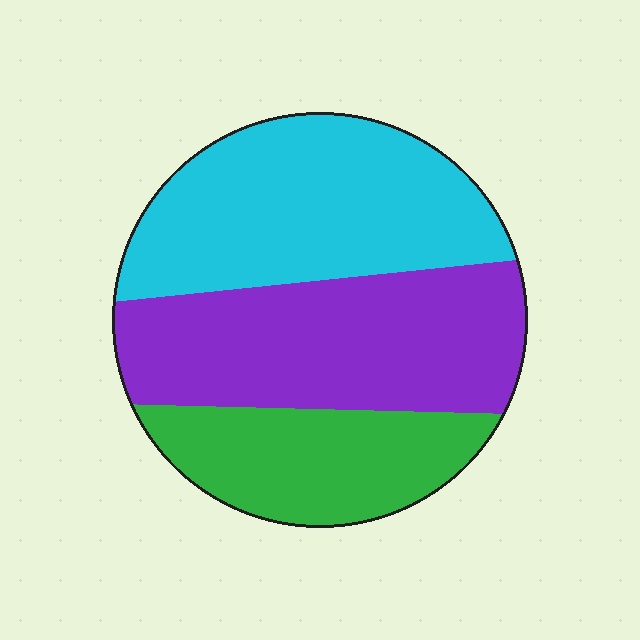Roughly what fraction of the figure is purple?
Purple takes up about three eighths (3/8) of the figure.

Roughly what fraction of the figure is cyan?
Cyan covers roughly 40% of the figure.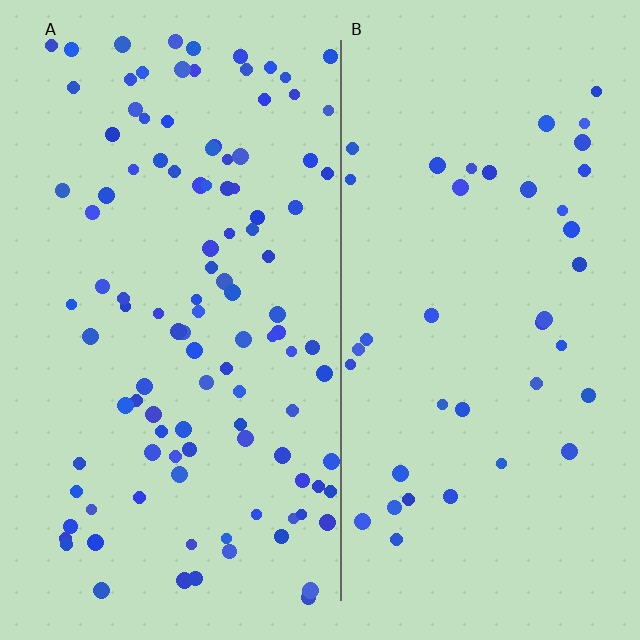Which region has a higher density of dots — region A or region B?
A (the left).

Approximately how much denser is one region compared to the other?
Approximately 2.7× — region A over region B.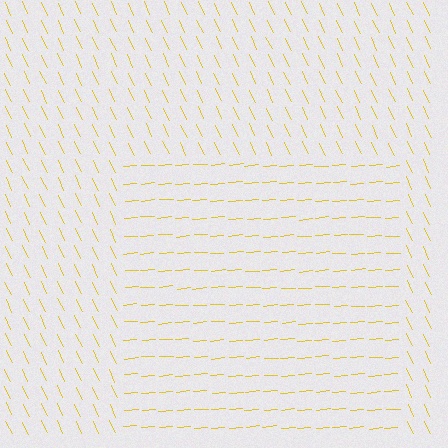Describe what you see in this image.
The image is filled with small yellow line segments. A rectangle region in the image has lines oriented differently from the surrounding lines, creating a visible texture boundary.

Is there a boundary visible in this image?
Yes, there is a texture boundary formed by a change in line orientation.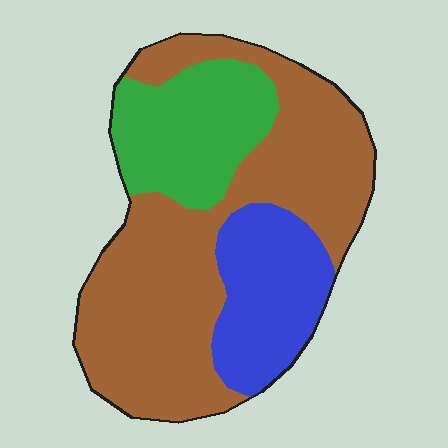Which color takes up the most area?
Brown, at roughly 60%.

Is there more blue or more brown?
Brown.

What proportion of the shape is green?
Green covers roughly 20% of the shape.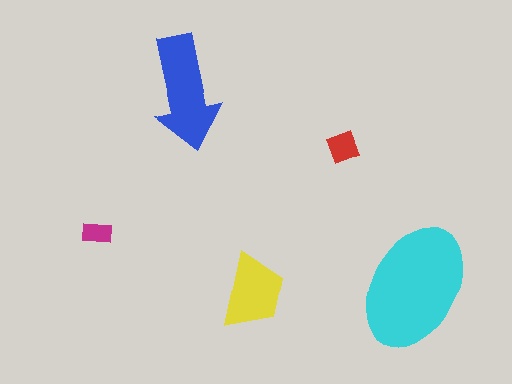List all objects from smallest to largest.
The magenta rectangle, the red square, the yellow trapezoid, the blue arrow, the cyan ellipse.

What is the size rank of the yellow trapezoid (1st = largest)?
3rd.